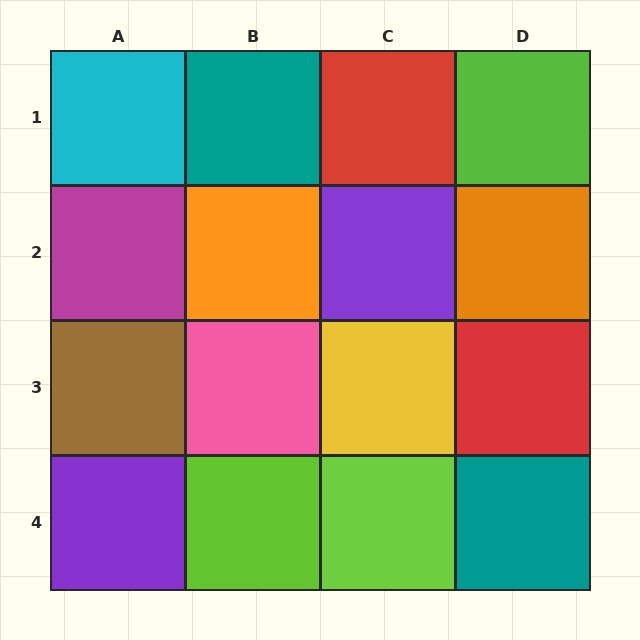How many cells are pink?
1 cell is pink.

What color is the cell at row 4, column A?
Purple.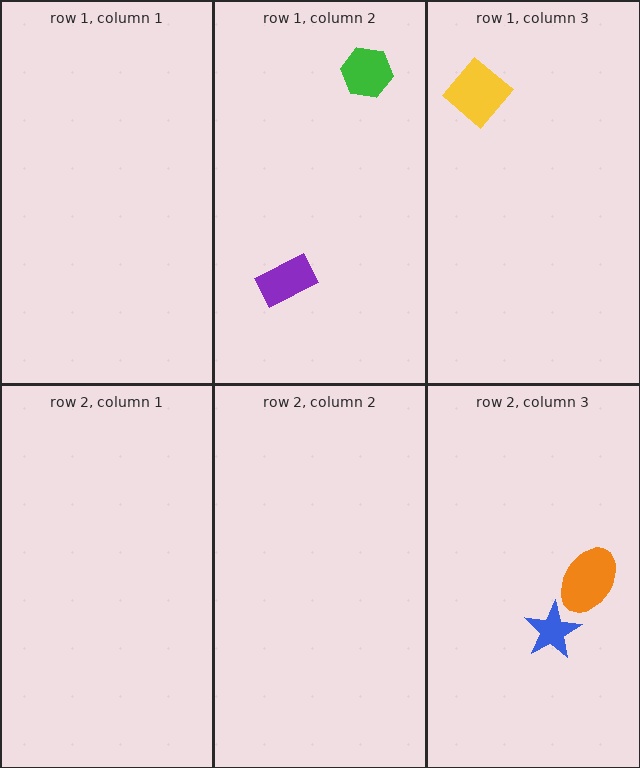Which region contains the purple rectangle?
The row 1, column 2 region.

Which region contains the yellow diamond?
The row 1, column 3 region.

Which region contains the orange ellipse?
The row 2, column 3 region.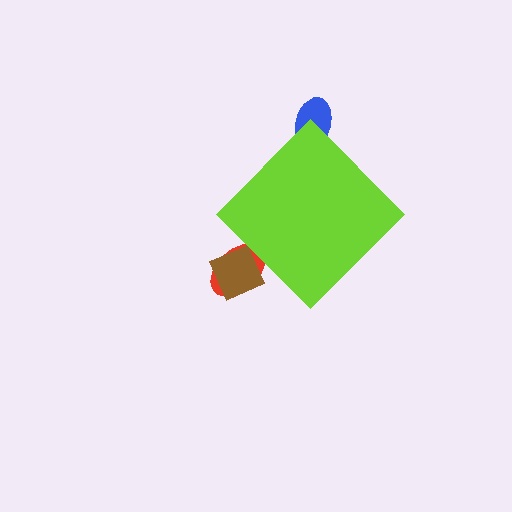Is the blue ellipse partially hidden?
Yes, the blue ellipse is partially hidden behind the lime diamond.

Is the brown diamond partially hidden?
Yes, the brown diamond is partially hidden behind the lime diamond.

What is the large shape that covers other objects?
A lime diamond.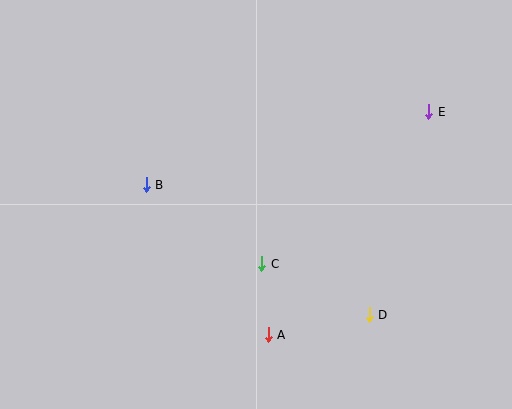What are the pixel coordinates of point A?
Point A is at (268, 335).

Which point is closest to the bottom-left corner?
Point B is closest to the bottom-left corner.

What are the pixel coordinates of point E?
Point E is at (429, 112).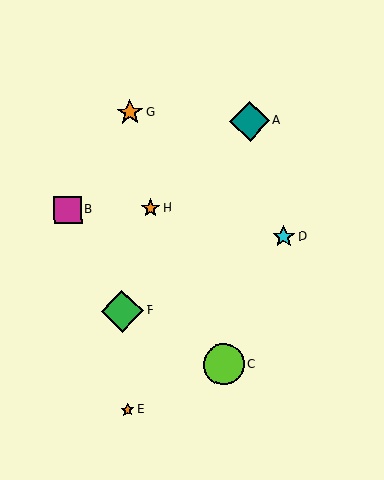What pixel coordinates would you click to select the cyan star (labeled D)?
Click at (284, 237) to select the cyan star D.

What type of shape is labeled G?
Shape G is an orange star.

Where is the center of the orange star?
The center of the orange star is at (130, 112).